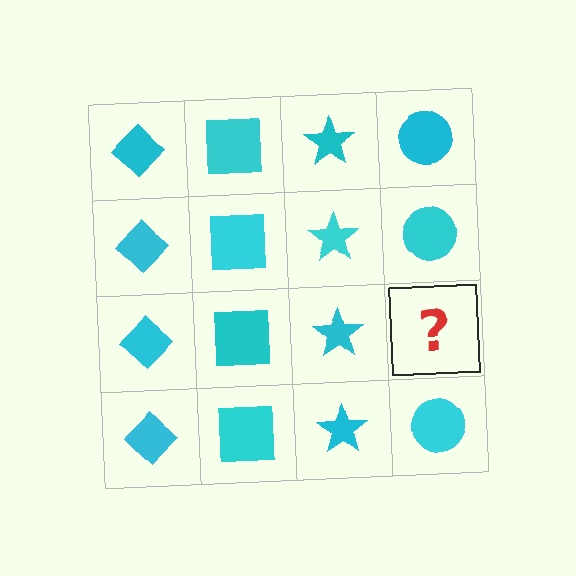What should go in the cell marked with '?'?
The missing cell should contain a cyan circle.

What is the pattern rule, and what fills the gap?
The rule is that each column has a consistent shape. The gap should be filled with a cyan circle.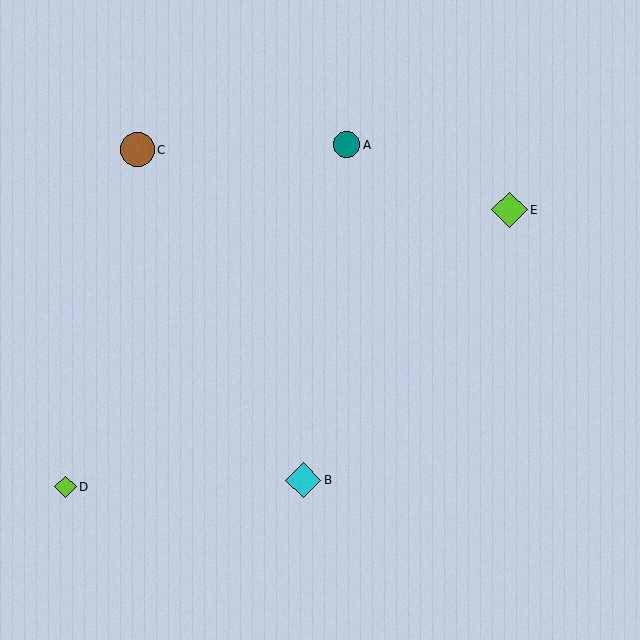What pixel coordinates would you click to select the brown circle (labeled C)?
Click at (137, 150) to select the brown circle C.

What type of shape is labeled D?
Shape D is a lime diamond.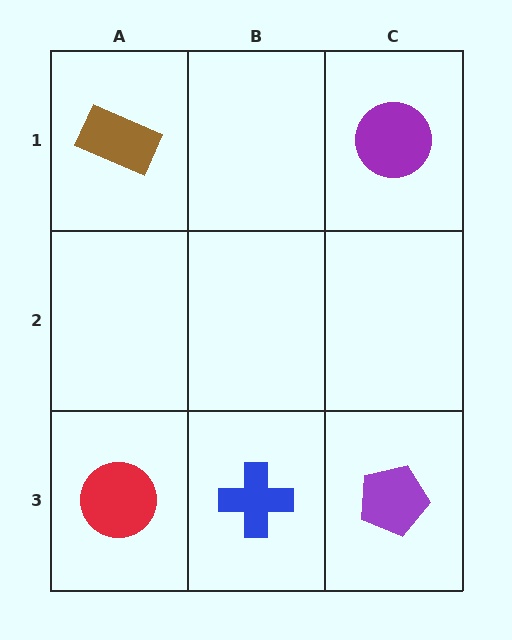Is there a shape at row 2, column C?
No, that cell is empty.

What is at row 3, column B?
A blue cross.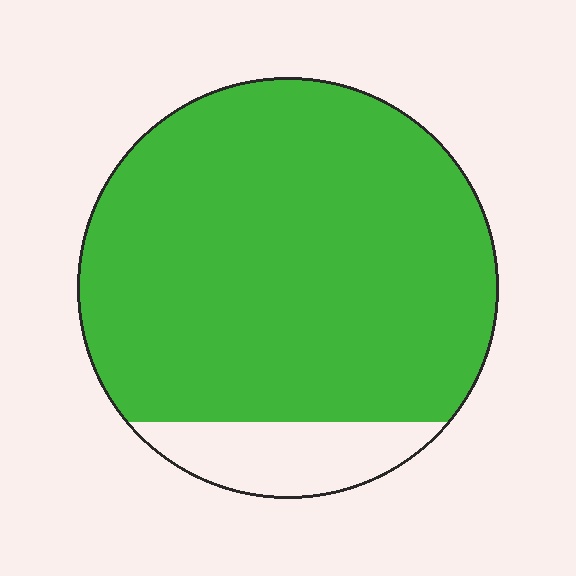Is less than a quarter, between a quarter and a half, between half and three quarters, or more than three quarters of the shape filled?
More than three quarters.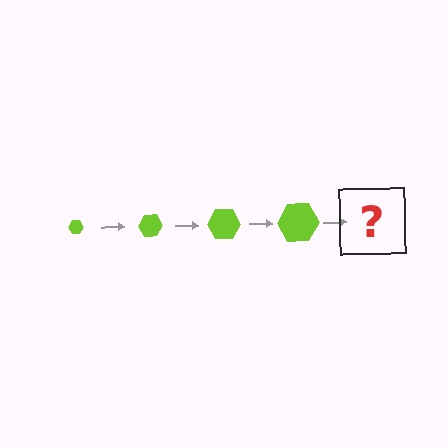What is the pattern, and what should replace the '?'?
The pattern is that the hexagon gets progressively larger each step. The '?' should be a lime hexagon, larger than the previous one.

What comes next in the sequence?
The next element should be a lime hexagon, larger than the previous one.